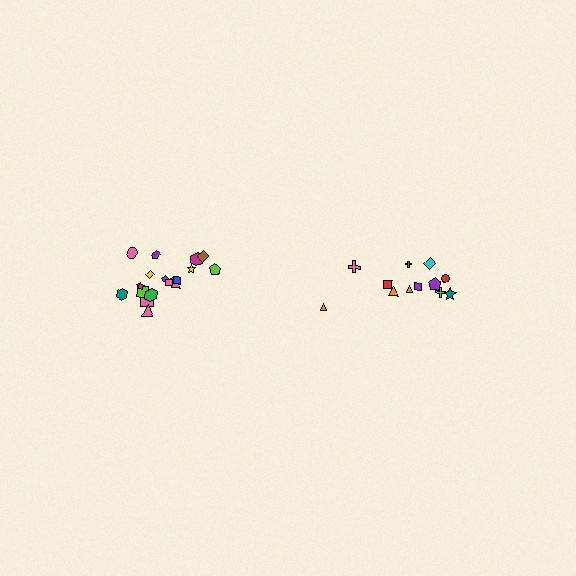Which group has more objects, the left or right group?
The left group.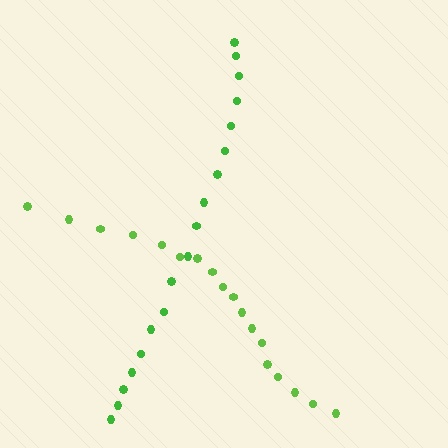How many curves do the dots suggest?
There are 2 distinct paths.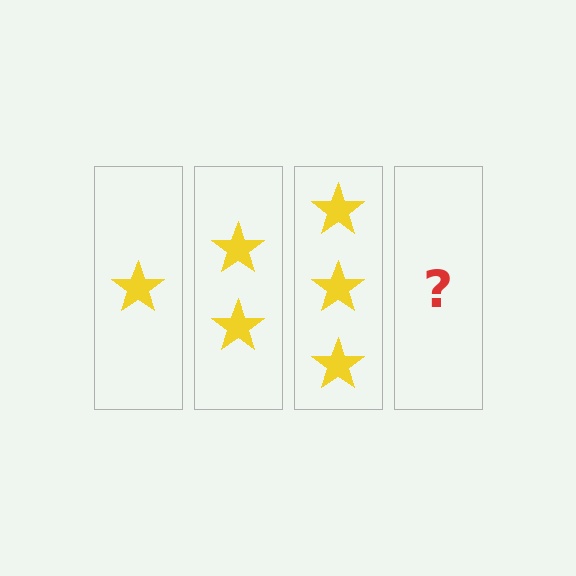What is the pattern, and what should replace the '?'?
The pattern is that each step adds one more star. The '?' should be 4 stars.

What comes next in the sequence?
The next element should be 4 stars.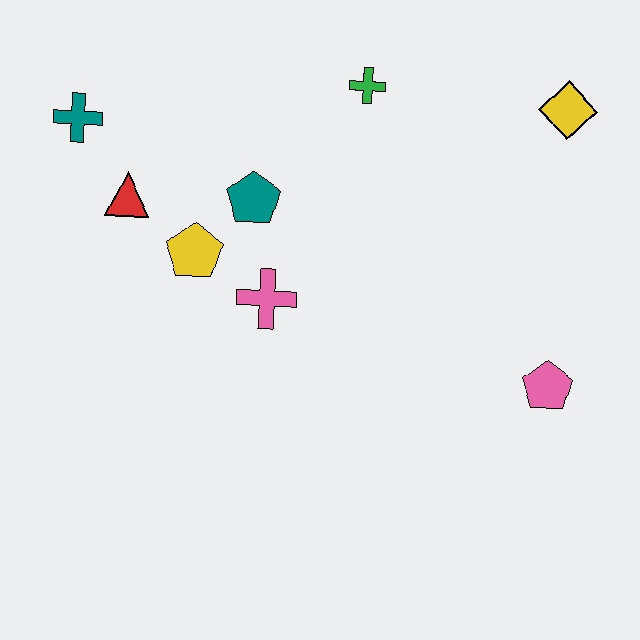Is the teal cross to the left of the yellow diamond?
Yes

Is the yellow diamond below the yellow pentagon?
No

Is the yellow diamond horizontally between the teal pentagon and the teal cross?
No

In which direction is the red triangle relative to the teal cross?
The red triangle is below the teal cross.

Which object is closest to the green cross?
The teal pentagon is closest to the green cross.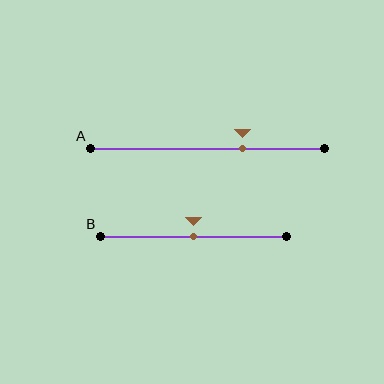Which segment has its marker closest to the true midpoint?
Segment B has its marker closest to the true midpoint.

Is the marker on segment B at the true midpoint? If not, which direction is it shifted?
Yes, the marker on segment B is at the true midpoint.